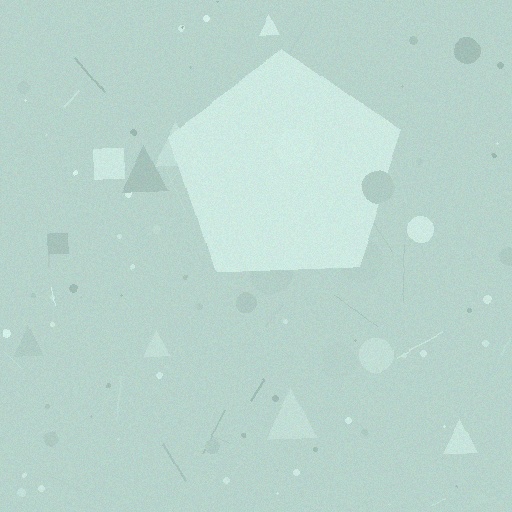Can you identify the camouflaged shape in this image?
The camouflaged shape is a pentagon.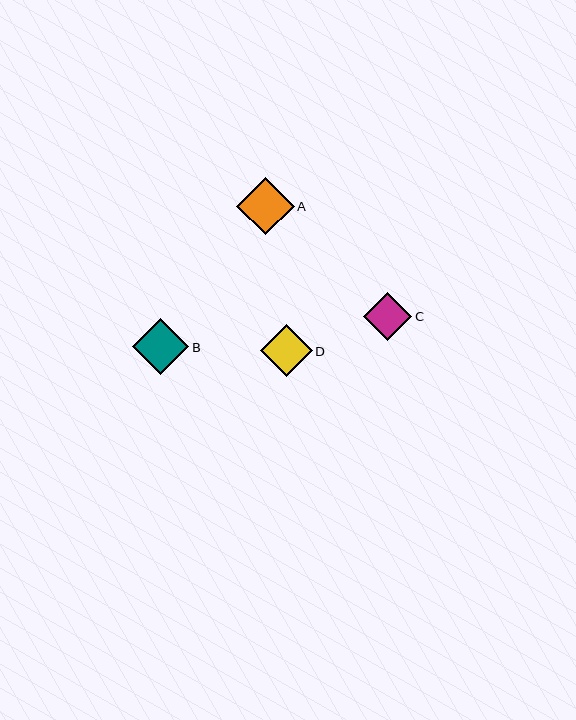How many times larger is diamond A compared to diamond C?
Diamond A is approximately 1.2 times the size of diamond C.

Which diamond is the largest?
Diamond A is the largest with a size of approximately 57 pixels.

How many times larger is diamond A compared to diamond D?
Diamond A is approximately 1.1 times the size of diamond D.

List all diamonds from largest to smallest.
From largest to smallest: A, B, D, C.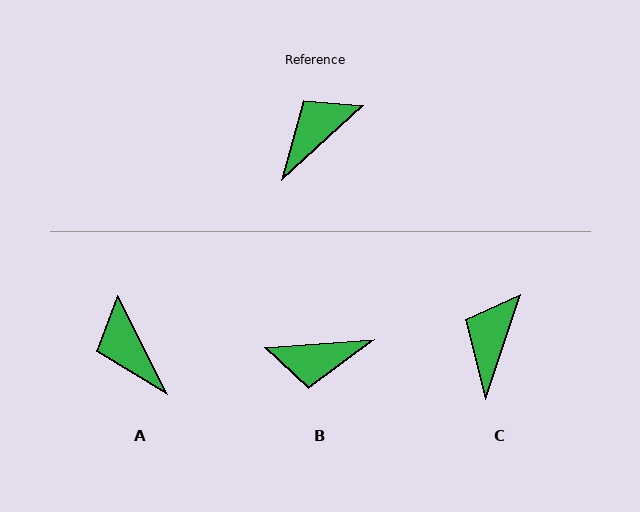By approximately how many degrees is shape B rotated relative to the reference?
Approximately 142 degrees counter-clockwise.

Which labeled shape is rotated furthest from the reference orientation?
B, about 142 degrees away.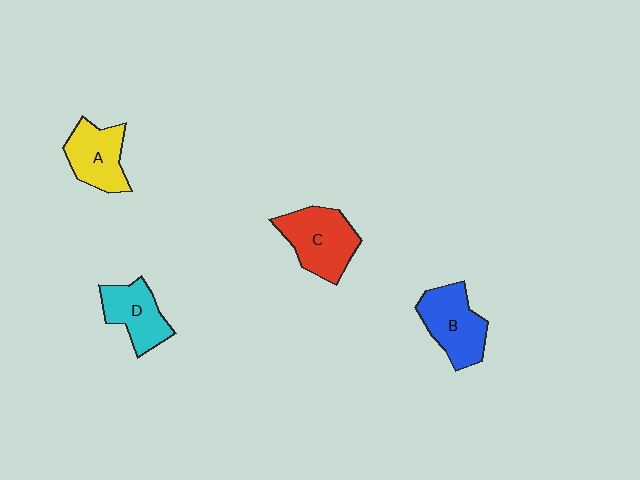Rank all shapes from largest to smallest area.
From largest to smallest: C (red), B (blue), A (yellow), D (cyan).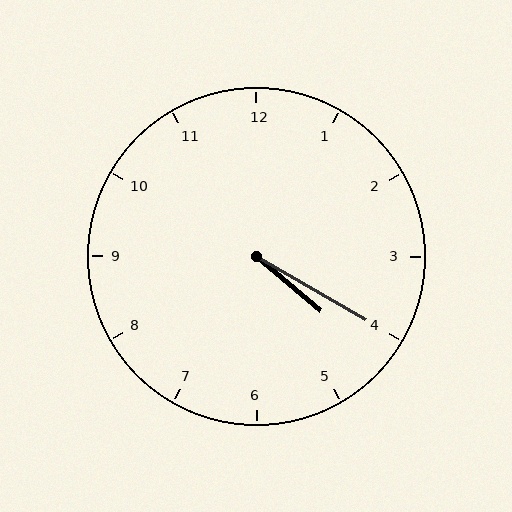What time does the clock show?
4:20.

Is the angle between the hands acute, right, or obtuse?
It is acute.